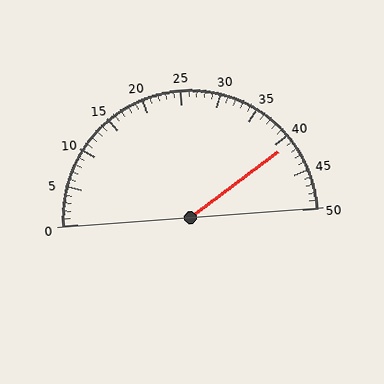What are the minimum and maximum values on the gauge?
The gauge ranges from 0 to 50.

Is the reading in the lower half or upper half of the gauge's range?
The reading is in the upper half of the range (0 to 50).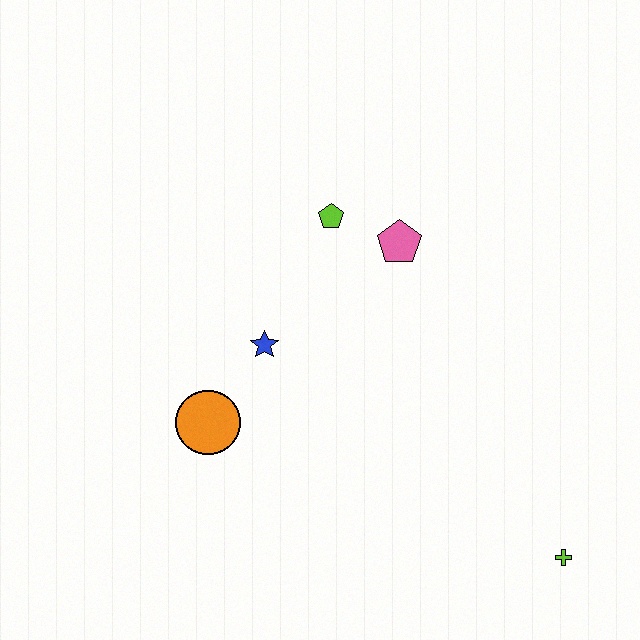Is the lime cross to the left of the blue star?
No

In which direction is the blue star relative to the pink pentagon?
The blue star is to the left of the pink pentagon.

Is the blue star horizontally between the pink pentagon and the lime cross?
No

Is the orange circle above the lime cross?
Yes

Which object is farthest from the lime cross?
The lime pentagon is farthest from the lime cross.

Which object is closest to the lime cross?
The pink pentagon is closest to the lime cross.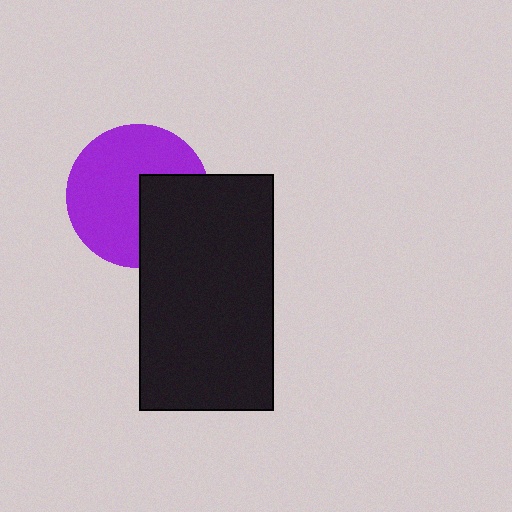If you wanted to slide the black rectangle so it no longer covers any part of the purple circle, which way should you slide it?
Slide it right — that is the most direct way to separate the two shapes.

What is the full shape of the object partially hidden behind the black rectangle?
The partially hidden object is a purple circle.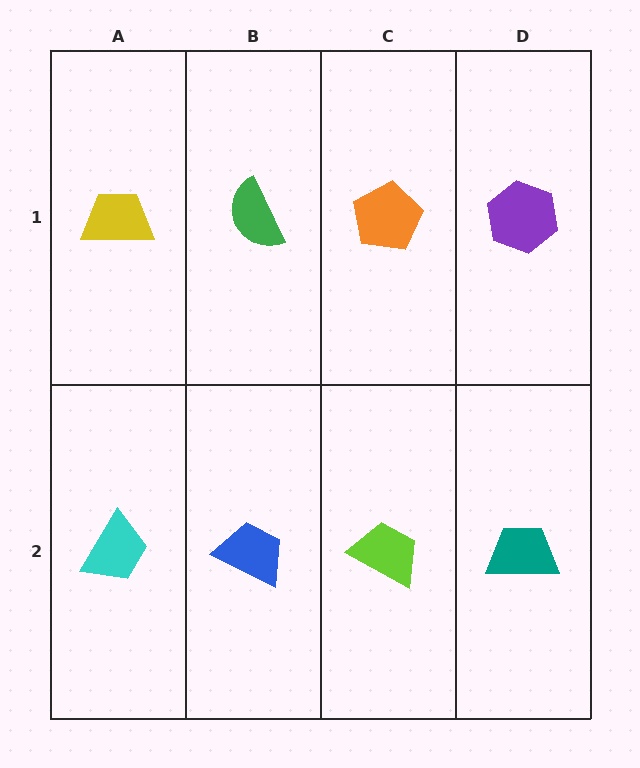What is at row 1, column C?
An orange pentagon.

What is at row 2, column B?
A blue trapezoid.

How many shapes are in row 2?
4 shapes.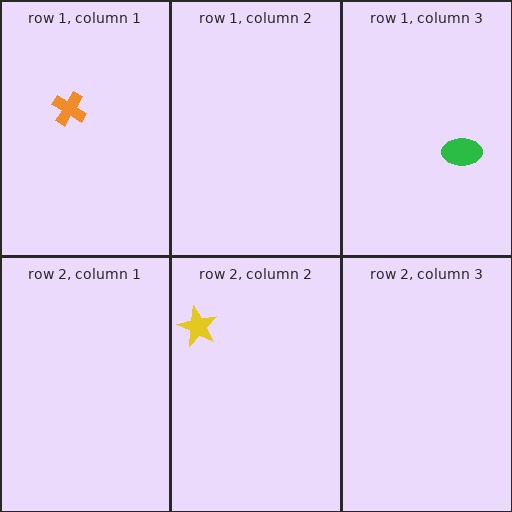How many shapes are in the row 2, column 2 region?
1.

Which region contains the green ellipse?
The row 1, column 3 region.